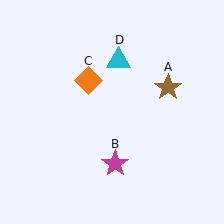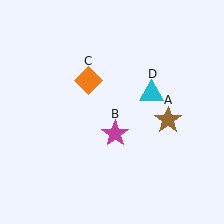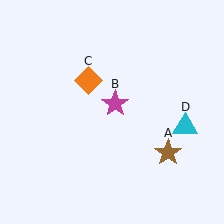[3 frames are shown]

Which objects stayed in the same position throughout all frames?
Orange diamond (object C) remained stationary.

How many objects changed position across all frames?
3 objects changed position: brown star (object A), magenta star (object B), cyan triangle (object D).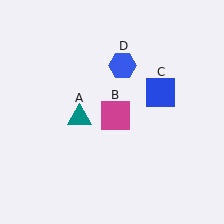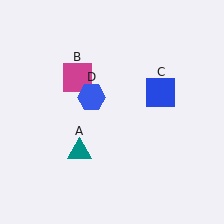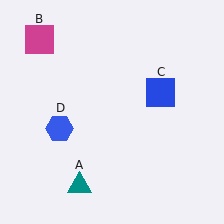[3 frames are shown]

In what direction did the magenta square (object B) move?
The magenta square (object B) moved up and to the left.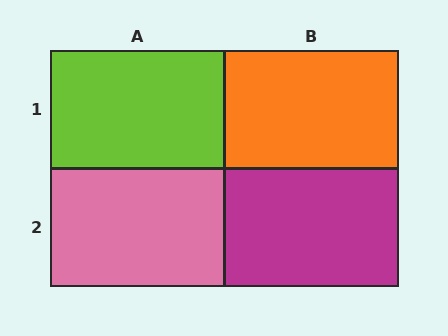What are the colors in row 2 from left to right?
Pink, magenta.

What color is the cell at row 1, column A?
Lime.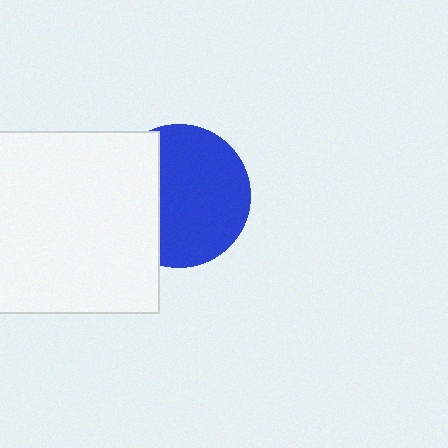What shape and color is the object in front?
The object in front is a white square.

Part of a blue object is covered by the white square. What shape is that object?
It is a circle.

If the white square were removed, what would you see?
You would see the complete blue circle.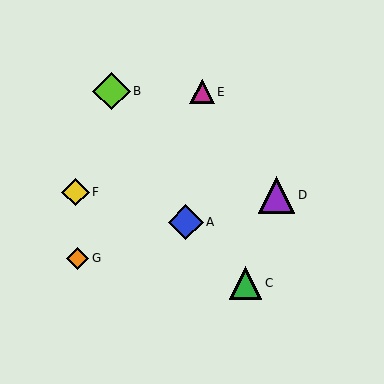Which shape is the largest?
The lime diamond (labeled B) is the largest.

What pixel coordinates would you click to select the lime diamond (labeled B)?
Click at (111, 91) to select the lime diamond B.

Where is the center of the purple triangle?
The center of the purple triangle is at (276, 195).